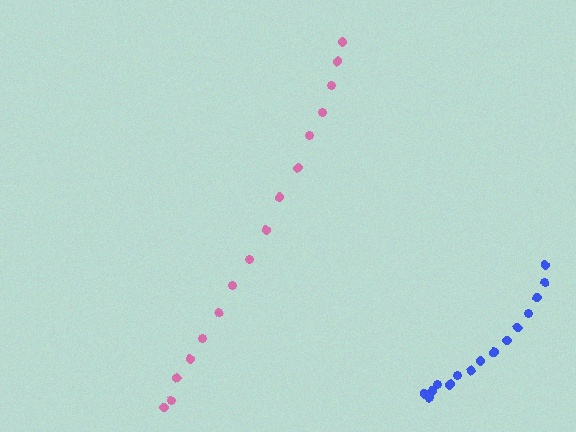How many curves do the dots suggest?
There are 2 distinct paths.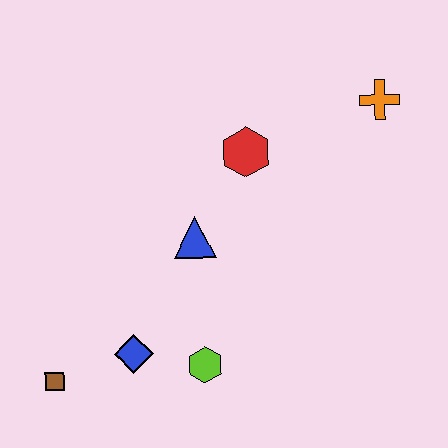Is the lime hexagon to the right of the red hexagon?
No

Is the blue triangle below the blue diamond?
No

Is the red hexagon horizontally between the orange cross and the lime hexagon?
Yes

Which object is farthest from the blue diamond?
The orange cross is farthest from the blue diamond.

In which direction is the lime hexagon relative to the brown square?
The lime hexagon is to the right of the brown square.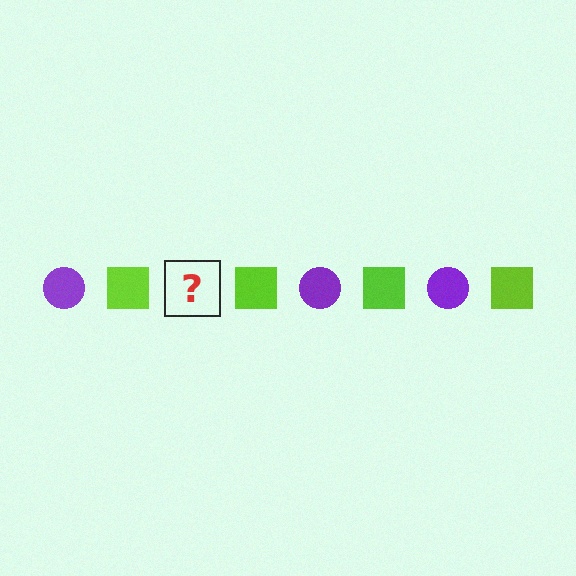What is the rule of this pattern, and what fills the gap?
The rule is that the pattern alternates between purple circle and lime square. The gap should be filled with a purple circle.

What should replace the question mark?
The question mark should be replaced with a purple circle.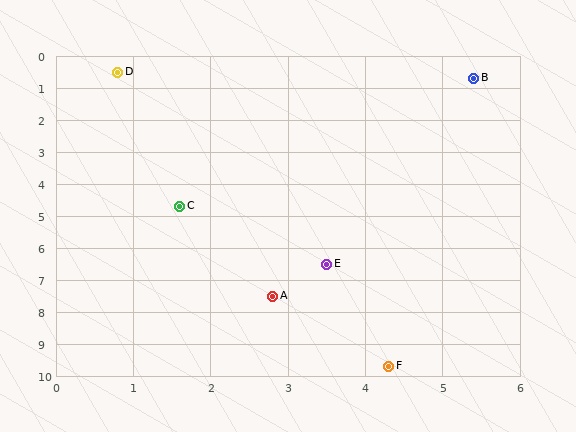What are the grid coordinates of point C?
Point C is at approximately (1.6, 4.7).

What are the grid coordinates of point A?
Point A is at approximately (2.8, 7.5).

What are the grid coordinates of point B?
Point B is at approximately (5.4, 0.7).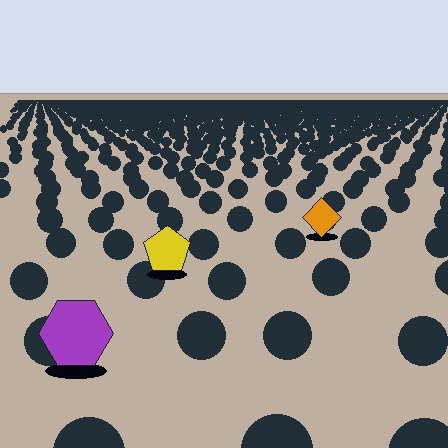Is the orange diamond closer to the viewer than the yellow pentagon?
No. The yellow pentagon is closer — you can tell from the texture gradient: the ground texture is coarser near it.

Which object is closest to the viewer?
The purple hexagon is closest. The texture marks near it are larger and more spread out.